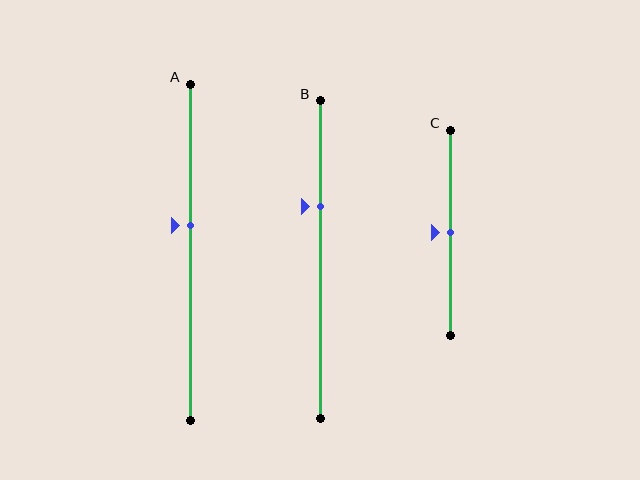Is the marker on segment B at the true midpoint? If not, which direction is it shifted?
No, the marker on segment B is shifted upward by about 17% of the segment length.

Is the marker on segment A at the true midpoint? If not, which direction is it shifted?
No, the marker on segment A is shifted upward by about 8% of the segment length.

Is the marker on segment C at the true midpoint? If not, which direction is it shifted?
Yes, the marker on segment C is at the true midpoint.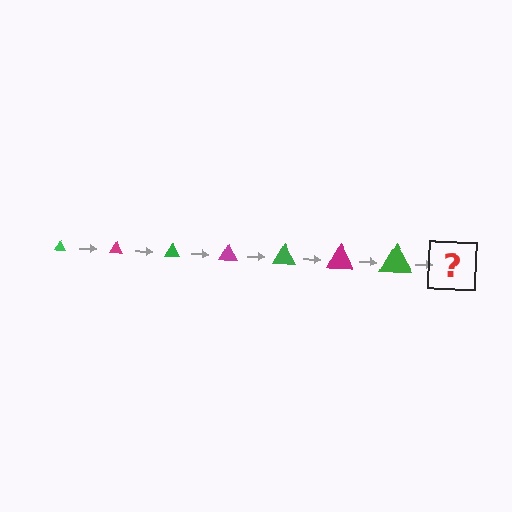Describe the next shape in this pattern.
It should be a magenta triangle, larger than the previous one.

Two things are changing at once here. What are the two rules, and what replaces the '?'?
The two rules are that the triangle grows larger each step and the color cycles through green and magenta. The '?' should be a magenta triangle, larger than the previous one.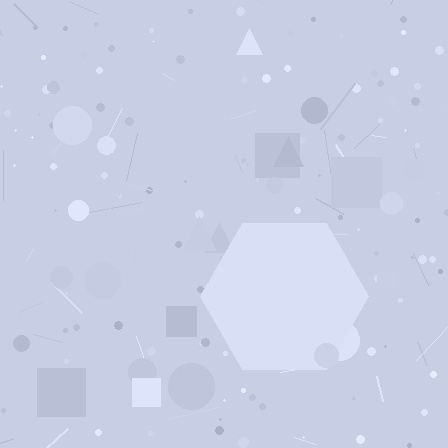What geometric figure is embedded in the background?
A hexagon is embedded in the background.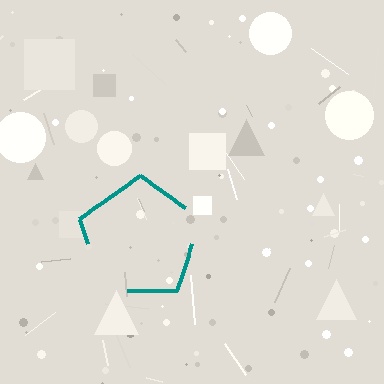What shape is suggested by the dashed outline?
The dashed outline suggests a pentagon.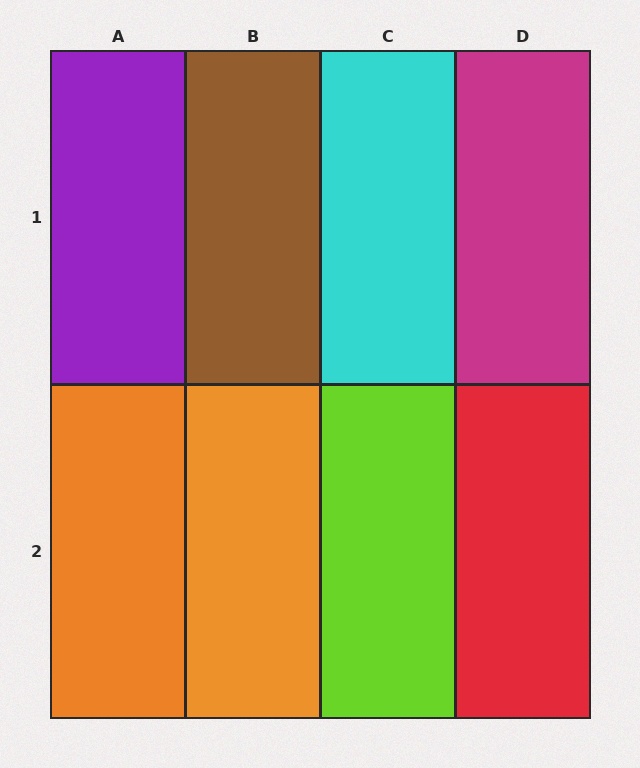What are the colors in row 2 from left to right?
Orange, orange, lime, red.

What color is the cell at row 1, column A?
Purple.